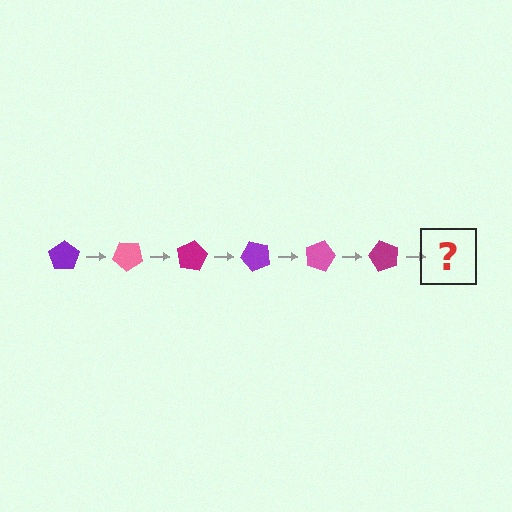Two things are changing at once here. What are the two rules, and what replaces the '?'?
The two rules are that it rotates 40 degrees each step and the color cycles through purple, pink, and magenta. The '?' should be a purple pentagon, rotated 240 degrees from the start.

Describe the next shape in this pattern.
It should be a purple pentagon, rotated 240 degrees from the start.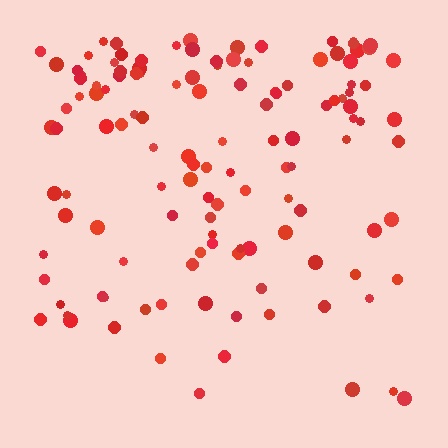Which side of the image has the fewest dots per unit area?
The bottom.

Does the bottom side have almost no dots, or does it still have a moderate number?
Still a moderate number, just noticeably fewer than the top.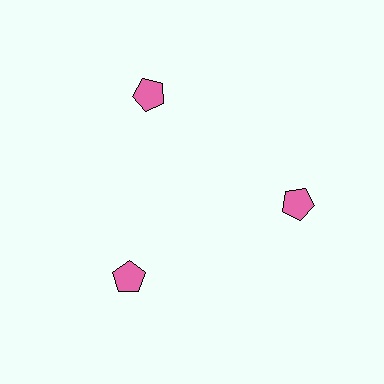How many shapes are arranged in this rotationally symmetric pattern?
There are 3 shapes, arranged in 3 groups of 1.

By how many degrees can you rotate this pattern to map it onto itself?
The pattern maps onto itself every 120 degrees of rotation.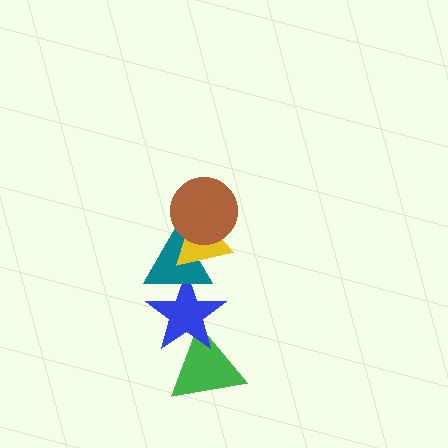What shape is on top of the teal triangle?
The yellow triangle is on top of the teal triangle.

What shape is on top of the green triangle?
The blue star is on top of the green triangle.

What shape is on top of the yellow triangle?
The brown circle is on top of the yellow triangle.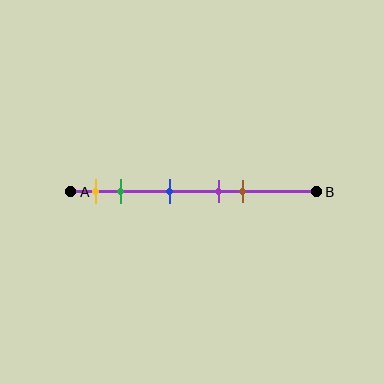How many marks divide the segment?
There are 5 marks dividing the segment.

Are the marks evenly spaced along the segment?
No, the marks are not evenly spaced.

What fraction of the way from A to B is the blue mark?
The blue mark is approximately 40% (0.4) of the way from A to B.